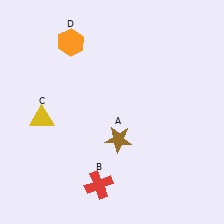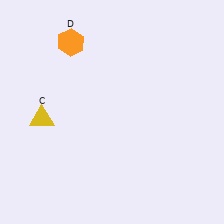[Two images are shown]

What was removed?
The brown star (A), the red cross (B) were removed in Image 2.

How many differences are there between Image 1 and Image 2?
There are 2 differences between the two images.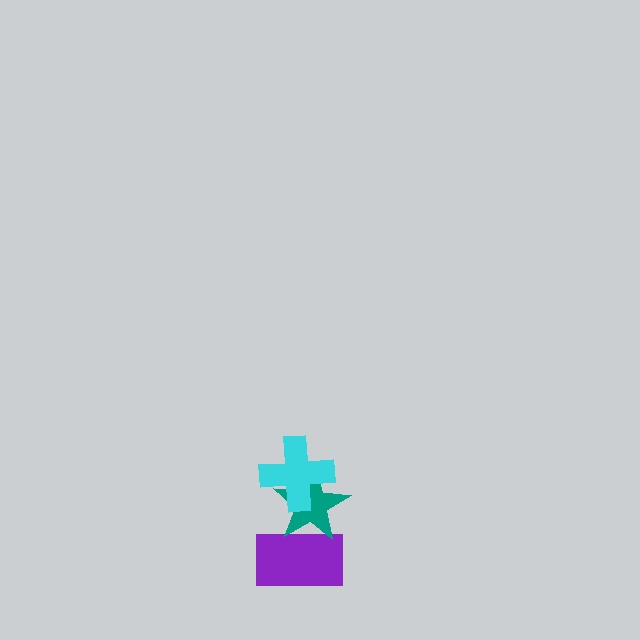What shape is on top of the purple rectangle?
The teal star is on top of the purple rectangle.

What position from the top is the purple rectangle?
The purple rectangle is 3rd from the top.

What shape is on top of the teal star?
The cyan cross is on top of the teal star.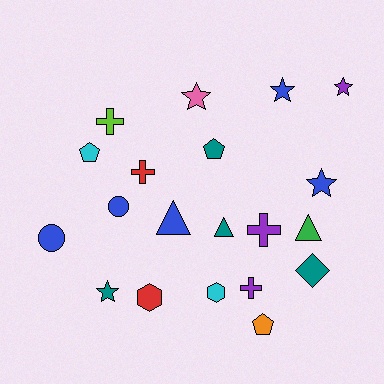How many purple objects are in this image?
There are 3 purple objects.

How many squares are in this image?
There are no squares.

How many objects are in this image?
There are 20 objects.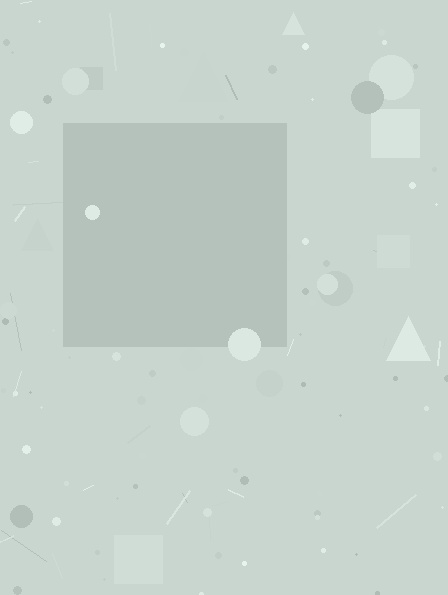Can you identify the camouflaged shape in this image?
The camouflaged shape is a square.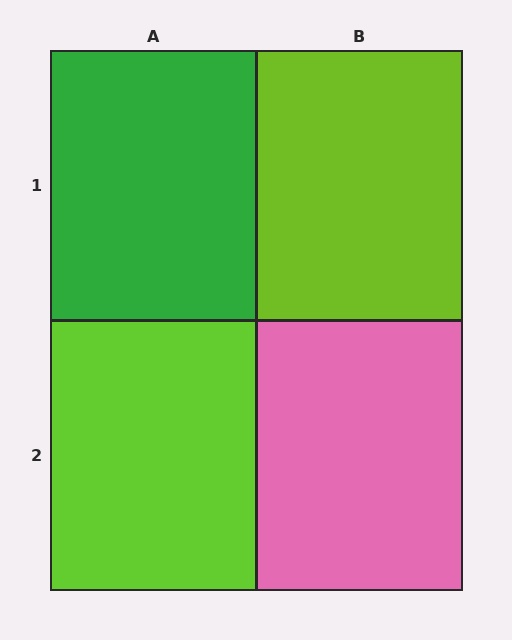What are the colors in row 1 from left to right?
Green, lime.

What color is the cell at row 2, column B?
Pink.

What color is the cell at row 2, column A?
Lime.